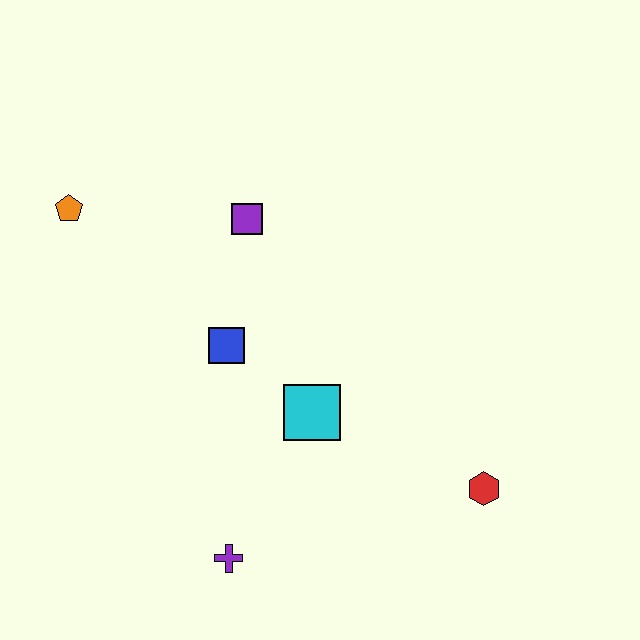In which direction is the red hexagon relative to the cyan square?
The red hexagon is to the right of the cyan square.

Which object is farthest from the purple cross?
The orange pentagon is farthest from the purple cross.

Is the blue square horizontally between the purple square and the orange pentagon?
Yes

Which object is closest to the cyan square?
The blue square is closest to the cyan square.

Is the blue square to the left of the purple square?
Yes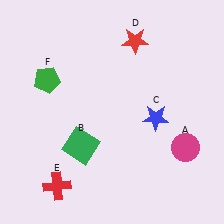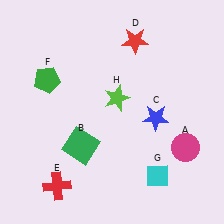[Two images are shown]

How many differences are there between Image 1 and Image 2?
There are 2 differences between the two images.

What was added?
A cyan diamond (G), a lime star (H) were added in Image 2.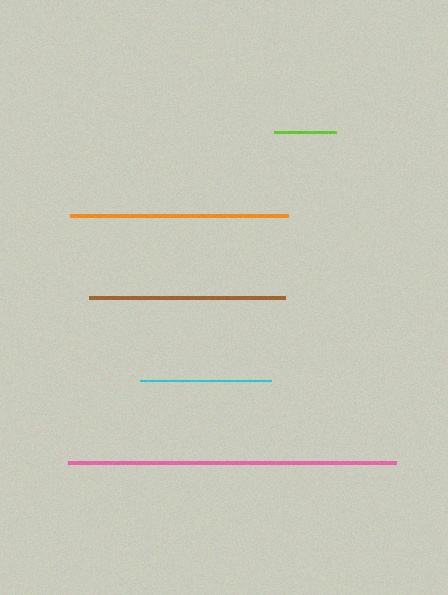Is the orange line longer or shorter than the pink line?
The pink line is longer than the orange line.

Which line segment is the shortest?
The lime line is the shortest at approximately 62 pixels.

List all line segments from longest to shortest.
From longest to shortest: pink, orange, brown, cyan, lime.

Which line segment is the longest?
The pink line is the longest at approximately 328 pixels.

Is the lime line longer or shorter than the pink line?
The pink line is longer than the lime line.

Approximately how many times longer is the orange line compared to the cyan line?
The orange line is approximately 1.7 times the length of the cyan line.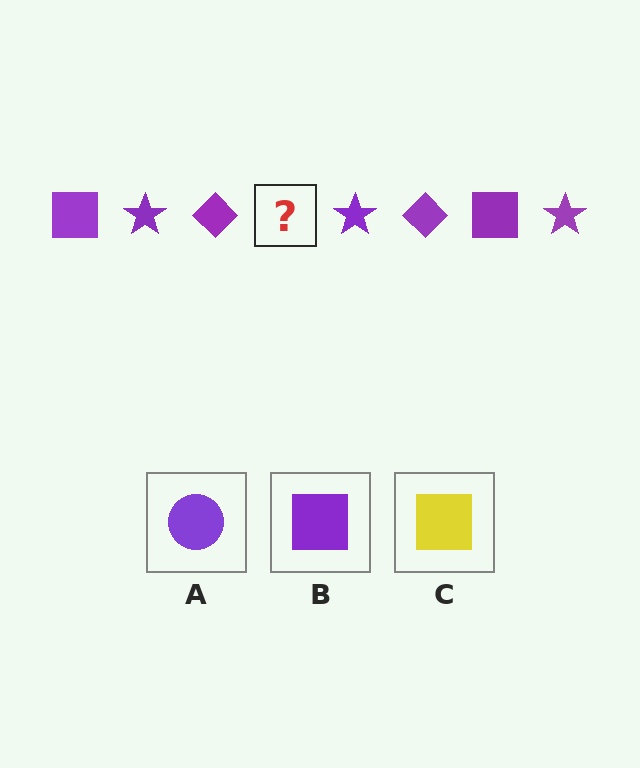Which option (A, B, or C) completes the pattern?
B.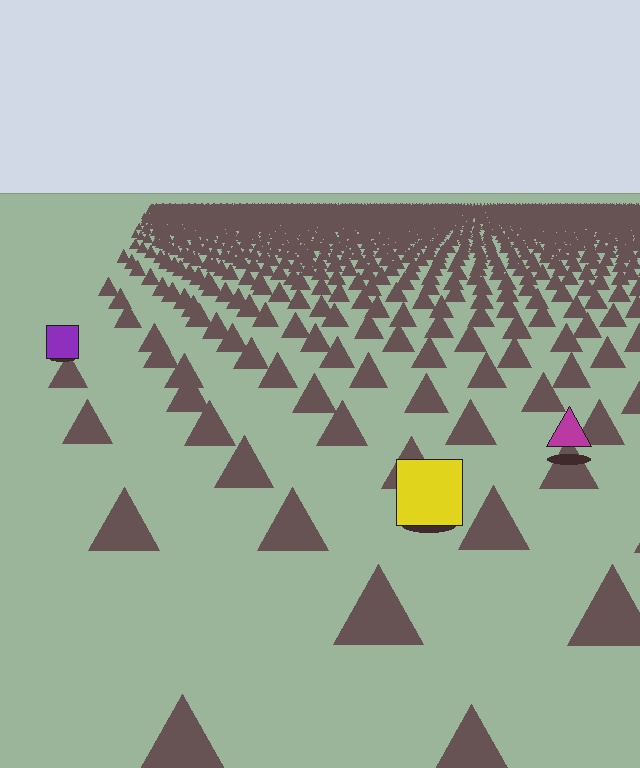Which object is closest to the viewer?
The yellow square is closest. The texture marks near it are larger and more spread out.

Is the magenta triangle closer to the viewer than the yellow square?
No. The yellow square is closer — you can tell from the texture gradient: the ground texture is coarser near it.